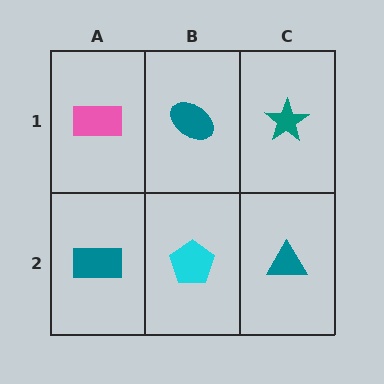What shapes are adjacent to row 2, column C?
A teal star (row 1, column C), a cyan pentagon (row 2, column B).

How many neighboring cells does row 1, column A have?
2.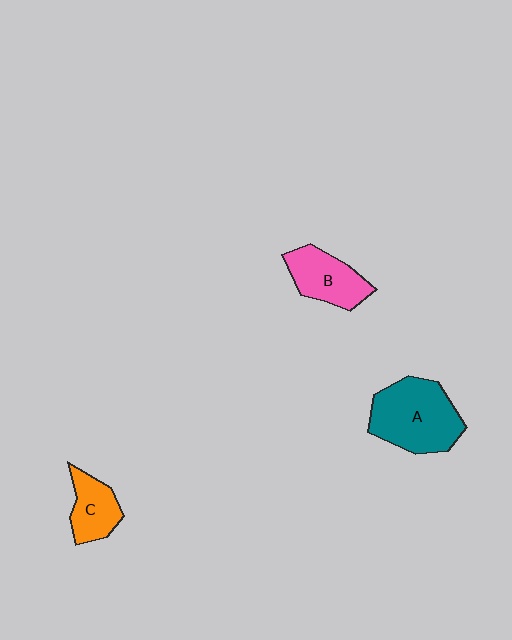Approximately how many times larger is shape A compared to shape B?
Approximately 1.6 times.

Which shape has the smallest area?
Shape C (orange).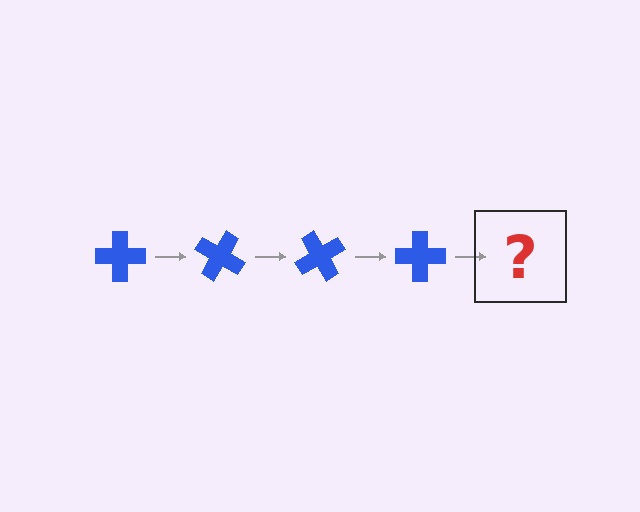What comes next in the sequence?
The next element should be a blue cross rotated 120 degrees.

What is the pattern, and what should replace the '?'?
The pattern is that the cross rotates 30 degrees each step. The '?' should be a blue cross rotated 120 degrees.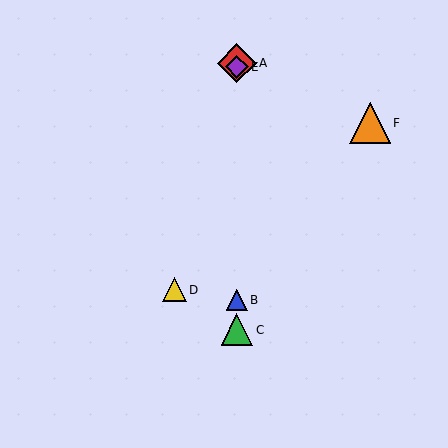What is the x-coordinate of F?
Object F is at x≈370.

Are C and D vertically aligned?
No, C is at x≈237 and D is at x≈174.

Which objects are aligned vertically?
Objects A, B, C, E are aligned vertically.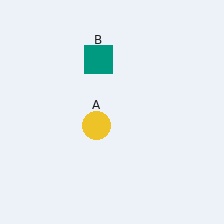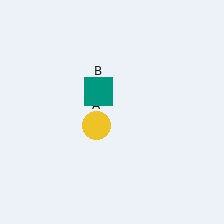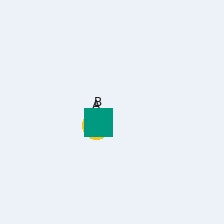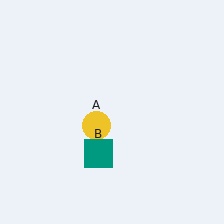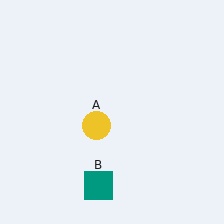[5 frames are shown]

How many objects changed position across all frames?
1 object changed position: teal square (object B).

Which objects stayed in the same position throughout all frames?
Yellow circle (object A) remained stationary.